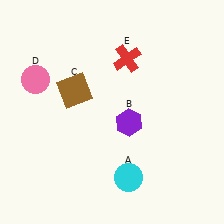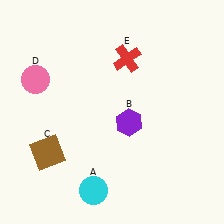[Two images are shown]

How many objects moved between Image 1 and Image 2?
2 objects moved between the two images.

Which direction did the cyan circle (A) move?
The cyan circle (A) moved left.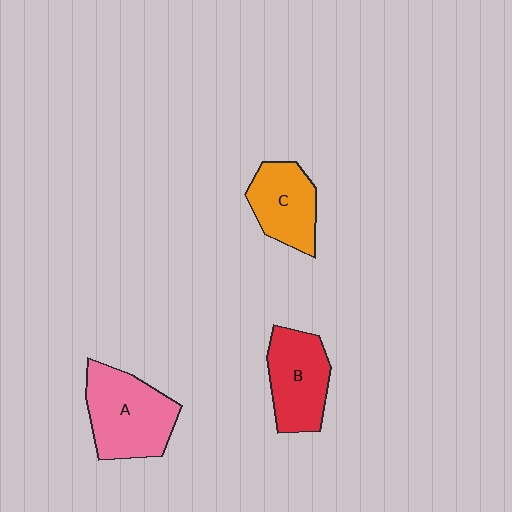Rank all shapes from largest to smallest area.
From largest to smallest: A (pink), B (red), C (orange).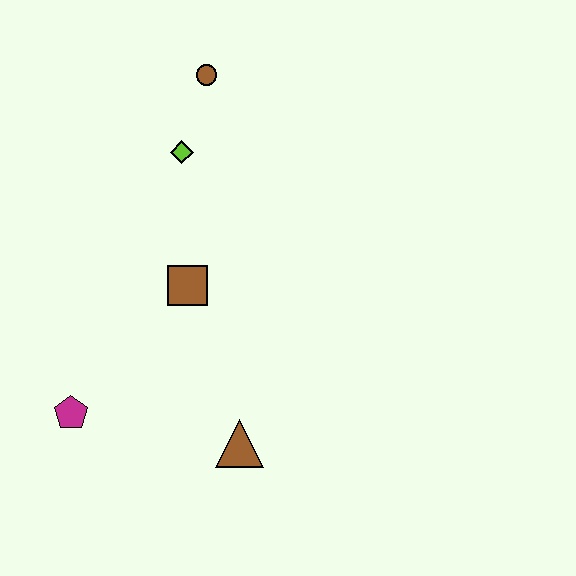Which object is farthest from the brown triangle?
The brown circle is farthest from the brown triangle.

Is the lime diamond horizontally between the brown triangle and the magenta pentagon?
Yes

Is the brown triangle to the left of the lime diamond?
No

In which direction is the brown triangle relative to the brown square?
The brown triangle is below the brown square.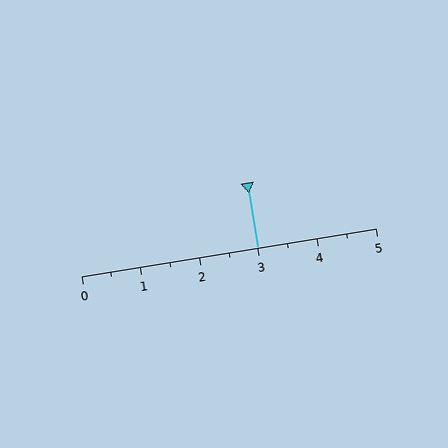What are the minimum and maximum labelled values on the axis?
The axis runs from 0 to 5.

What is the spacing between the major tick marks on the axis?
The major ticks are spaced 1 apart.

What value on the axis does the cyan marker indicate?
The marker indicates approximately 3.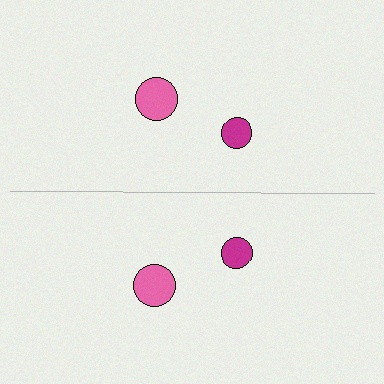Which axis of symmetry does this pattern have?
The pattern has a horizontal axis of symmetry running through the center of the image.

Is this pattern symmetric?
Yes, this pattern has bilateral (reflection) symmetry.